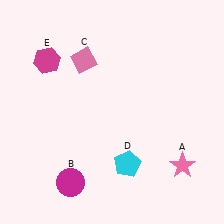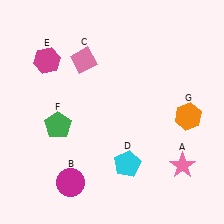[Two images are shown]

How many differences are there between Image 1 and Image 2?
There are 2 differences between the two images.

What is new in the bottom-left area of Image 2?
A green pentagon (F) was added in the bottom-left area of Image 2.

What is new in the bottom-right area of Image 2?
An orange hexagon (G) was added in the bottom-right area of Image 2.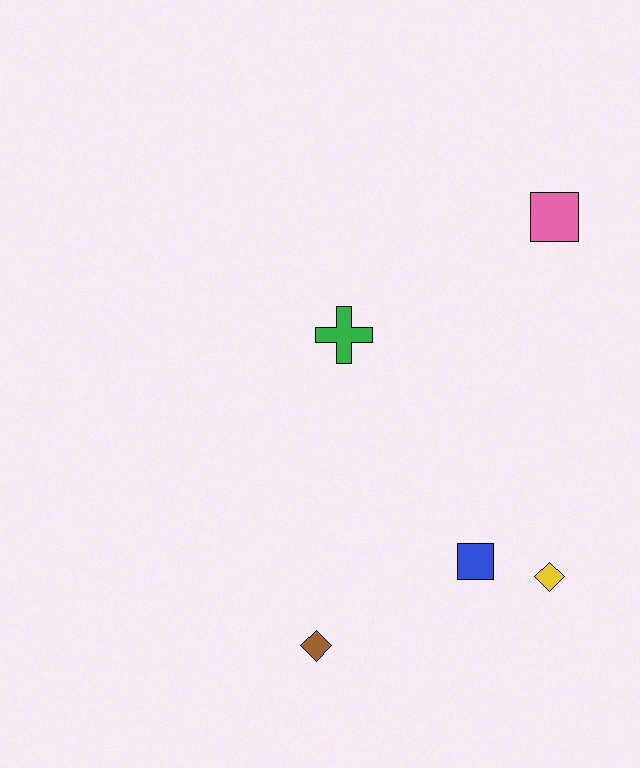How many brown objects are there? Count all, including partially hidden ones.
There is 1 brown object.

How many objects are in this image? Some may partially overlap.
There are 5 objects.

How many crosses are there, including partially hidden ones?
There is 1 cross.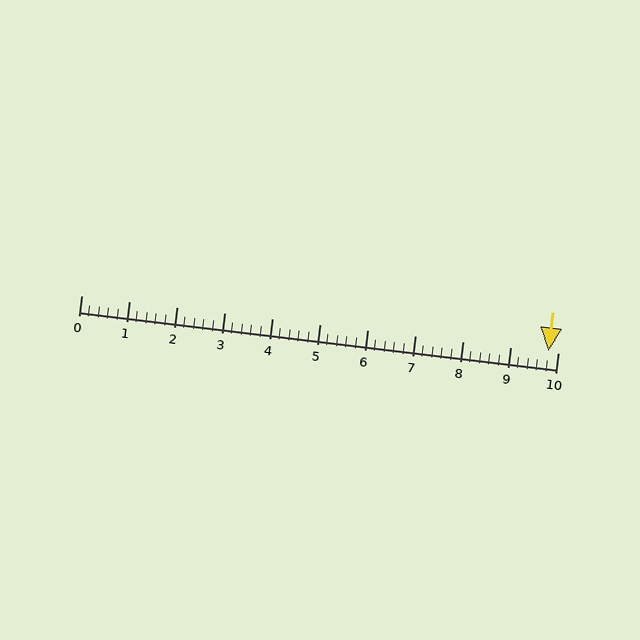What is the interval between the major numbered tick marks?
The major tick marks are spaced 1 units apart.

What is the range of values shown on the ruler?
The ruler shows values from 0 to 10.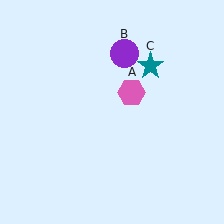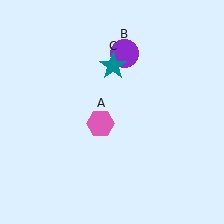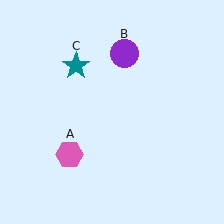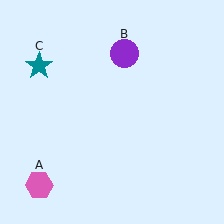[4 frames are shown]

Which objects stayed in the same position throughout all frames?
Purple circle (object B) remained stationary.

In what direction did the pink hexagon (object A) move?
The pink hexagon (object A) moved down and to the left.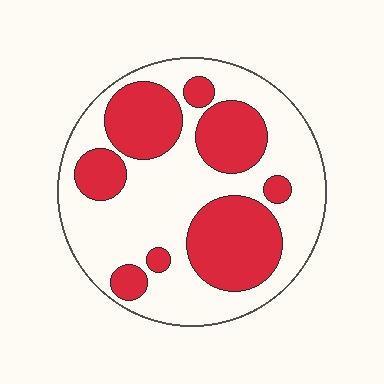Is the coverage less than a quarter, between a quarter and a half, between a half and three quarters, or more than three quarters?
Between a quarter and a half.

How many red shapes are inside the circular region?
8.